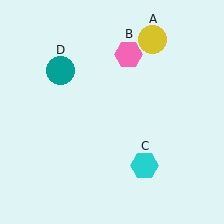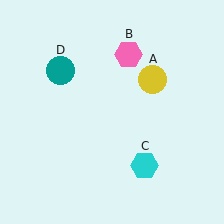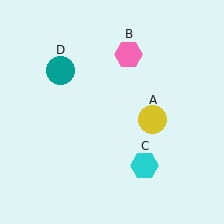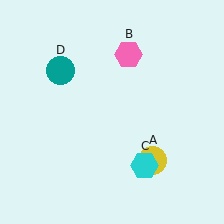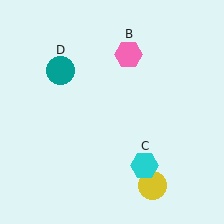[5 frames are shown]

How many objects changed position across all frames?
1 object changed position: yellow circle (object A).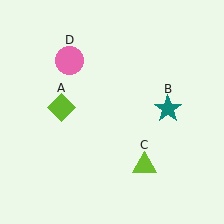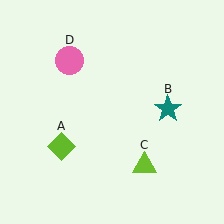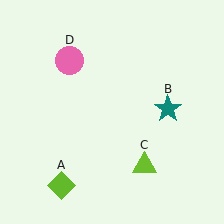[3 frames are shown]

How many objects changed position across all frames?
1 object changed position: lime diamond (object A).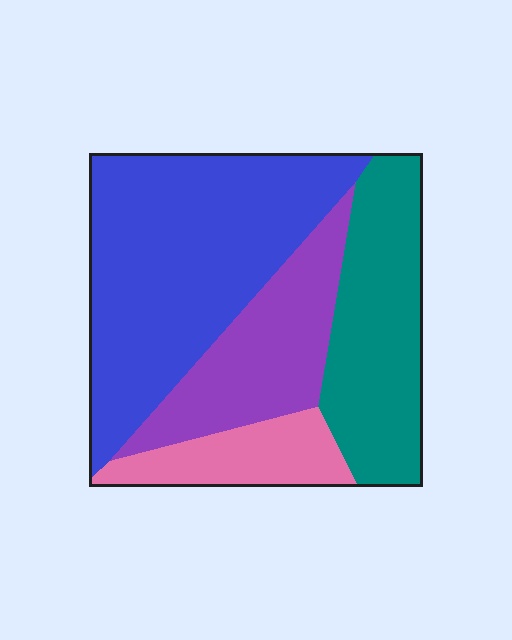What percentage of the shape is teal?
Teal takes up about one quarter (1/4) of the shape.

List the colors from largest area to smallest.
From largest to smallest: blue, teal, purple, pink.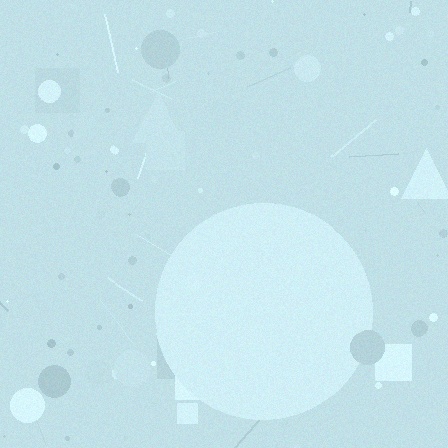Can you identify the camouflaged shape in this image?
The camouflaged shape is a circle.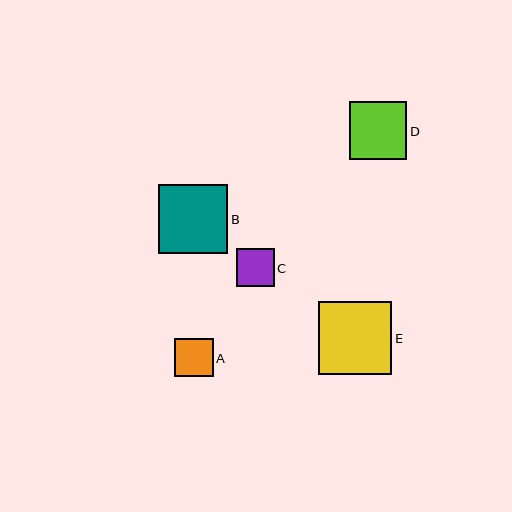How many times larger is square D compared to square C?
Square D is approximately 1.5 times the size of square C.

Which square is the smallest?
Square C is the smallest with a size of approximately 37 pixels.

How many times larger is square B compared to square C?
Square B is approximately 1.8 times the size of square C.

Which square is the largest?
Square E is the largest with a size of approximately 73 pixels.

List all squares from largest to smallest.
From largest to smallest: E, B, D, A, C.